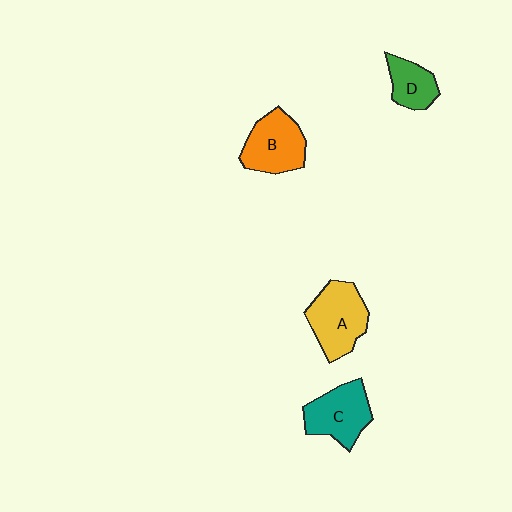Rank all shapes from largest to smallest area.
From largest to smallest: A (yellow), B (orange), C (teal), D (green).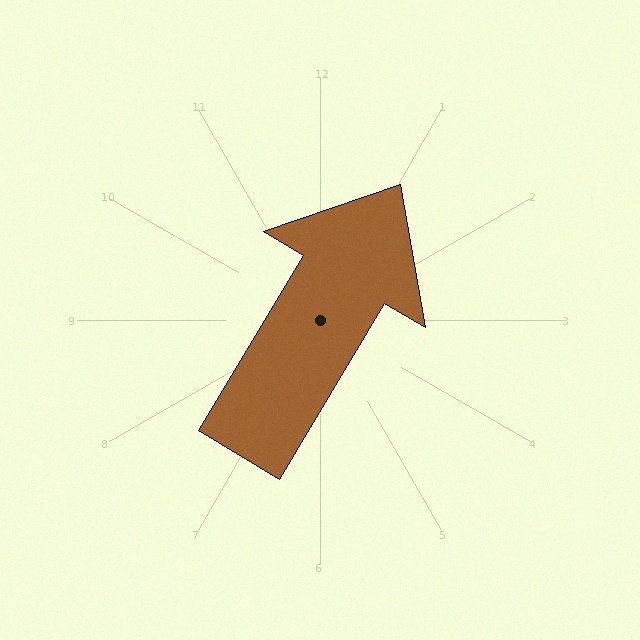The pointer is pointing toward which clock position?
Roughly 1 o'clock.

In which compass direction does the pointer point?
Northeast.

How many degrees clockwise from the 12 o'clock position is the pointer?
Approximately 31 degrees.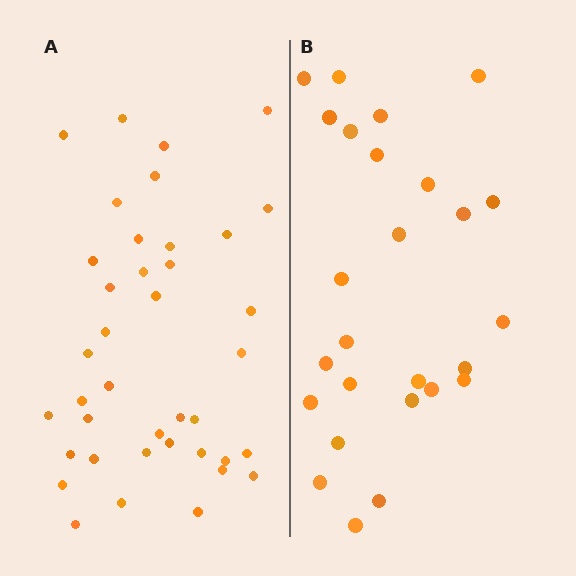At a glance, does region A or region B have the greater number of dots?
Region A (the left region) has more dots.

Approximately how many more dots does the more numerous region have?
Region A has approximately 15 more dots than region B.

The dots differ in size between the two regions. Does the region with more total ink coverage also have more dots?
No. Region B has more total ink coverage because its dots are larger, but region A actually contains more individual dots. Total area can be misleading — the number of items is what matters here.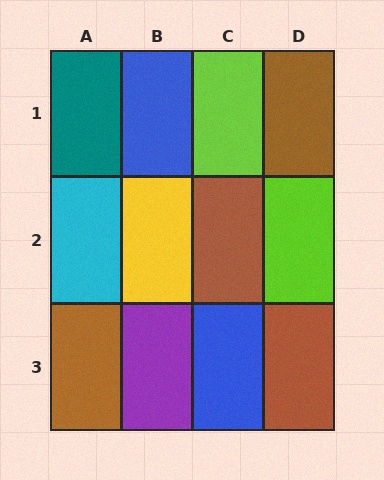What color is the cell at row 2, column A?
Cyan.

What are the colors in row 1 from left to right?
Teal, blue, lime, brown.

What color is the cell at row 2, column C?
Brown.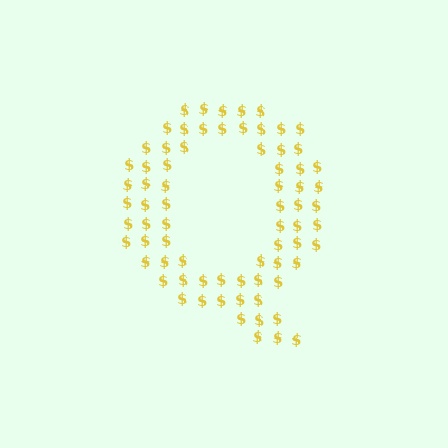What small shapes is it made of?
It is made of small dollar signs.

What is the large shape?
The large shape is the letter Q.